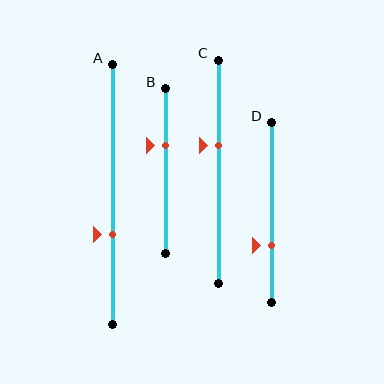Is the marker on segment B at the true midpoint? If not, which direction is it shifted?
No, the marker on segment B is shifted upward by about 16% of the segment length.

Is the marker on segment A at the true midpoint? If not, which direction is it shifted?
No, the marker on segment A is shifted downward by about 16% of the segment length.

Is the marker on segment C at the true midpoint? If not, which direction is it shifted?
No, the marker on segment C is shifted upward by about 12% of the segment length.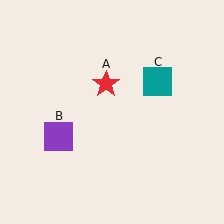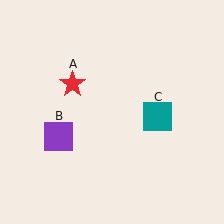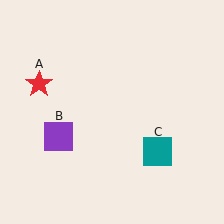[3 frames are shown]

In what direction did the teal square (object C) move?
The teal square (object C) moved down.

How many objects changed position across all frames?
2 objects changed position: red star (object A), teal square (object C).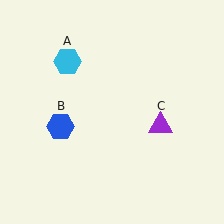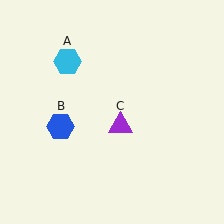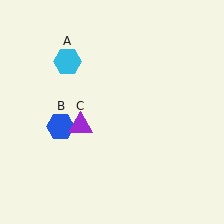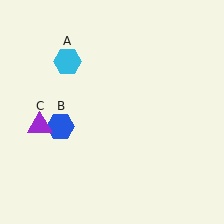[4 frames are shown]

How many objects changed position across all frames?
1 object changed position: purple triangle (object C).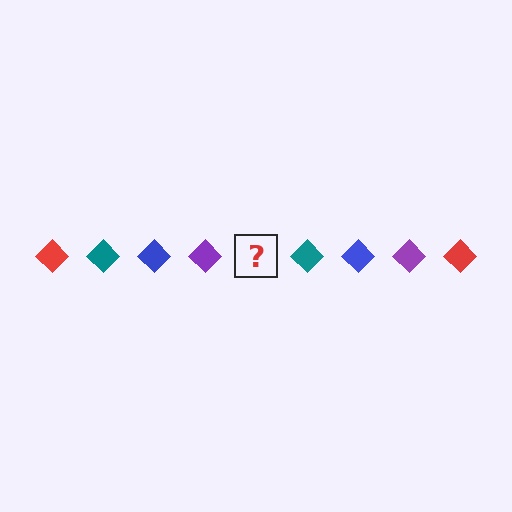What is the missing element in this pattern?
The missing element is a red diamond.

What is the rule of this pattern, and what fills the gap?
The rule is that the pattern cycles through red, teal, blue, purple diamonds. The gap should be filled with a red diamond.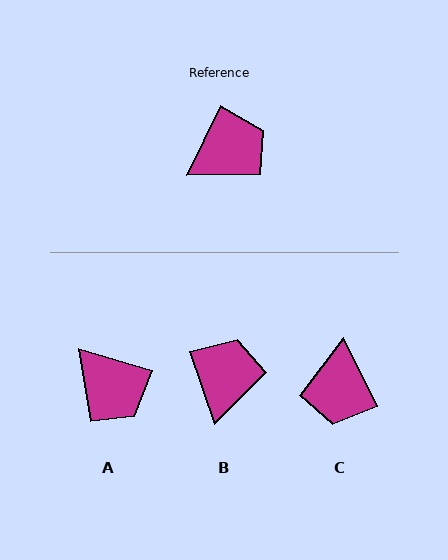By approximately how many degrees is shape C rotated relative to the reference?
Approximately 127 degrees clockwise.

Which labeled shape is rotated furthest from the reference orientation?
C, about 127 degrees away.